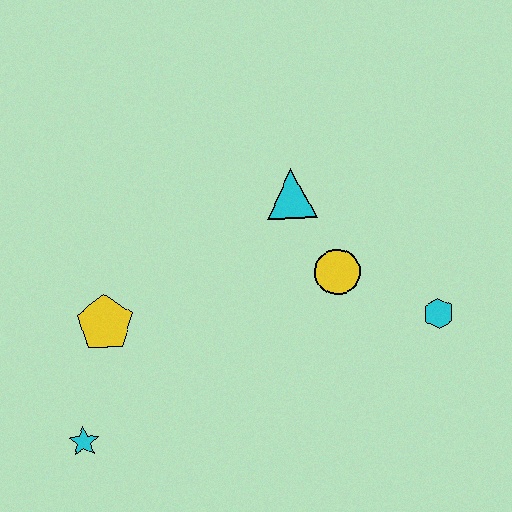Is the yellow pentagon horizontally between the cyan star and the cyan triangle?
Yes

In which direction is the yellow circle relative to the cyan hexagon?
The yellow circle is to the left of the cyan hexagon.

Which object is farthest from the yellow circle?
The cyan star is farthest from the yellow circle.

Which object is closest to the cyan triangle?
The yellow circle is closest to the cyan triangle.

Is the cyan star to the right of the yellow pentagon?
No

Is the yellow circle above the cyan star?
Yes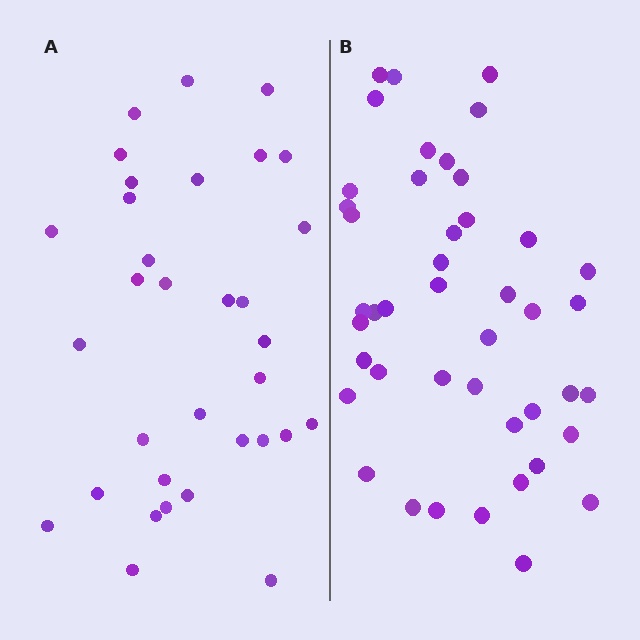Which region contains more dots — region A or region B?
Region B (the right region) has more dots.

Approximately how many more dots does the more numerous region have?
Region B has roughly 12 or so more dots than region A.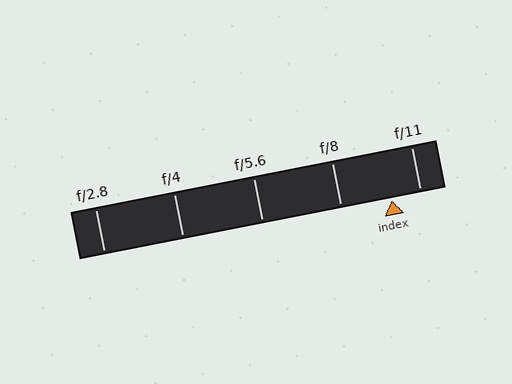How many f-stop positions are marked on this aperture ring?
There are 5 f-stop positions marked.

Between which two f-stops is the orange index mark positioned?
The index mark is between f/8 and f/11.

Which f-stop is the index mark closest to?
The index mark is closest to f/11.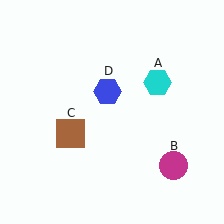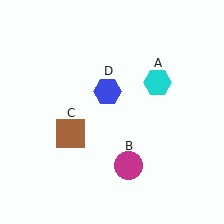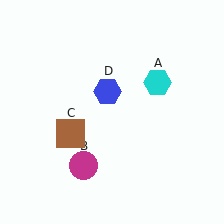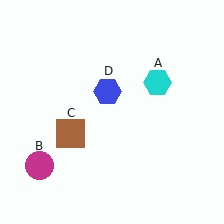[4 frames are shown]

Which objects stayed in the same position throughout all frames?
Cyan hexagon (object A) and brown square (object C) and blue hexagon (object D) remained stationary.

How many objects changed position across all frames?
1 object changed position: magenta circle (object B).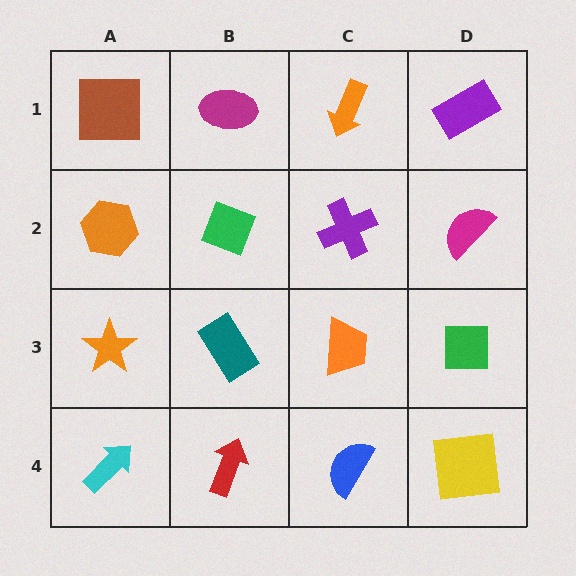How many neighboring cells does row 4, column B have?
3.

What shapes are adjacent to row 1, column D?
A magenta semicircle (row 2, column D), an orange arrow (row 1, column C).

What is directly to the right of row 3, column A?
A teal rectangle.